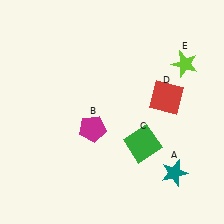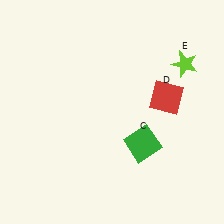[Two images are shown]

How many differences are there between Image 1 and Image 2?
There are 2 differences between the two images.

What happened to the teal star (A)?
The teal star (A) was removed in Image 2. It was in the bottom-right area of Image 1.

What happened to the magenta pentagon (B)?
The magenta pentagon (B) was removed in Image 2. It was in the bottom-left area of Image 1.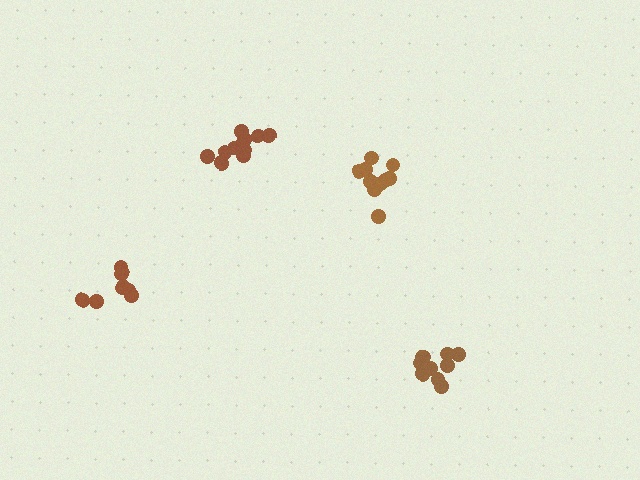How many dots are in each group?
Group 1: 8 dots, Group 2: 10 dots, Group 3: 11 dots, Group 4: 10 dots (39 total).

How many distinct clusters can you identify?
There are 4 distinct clusters.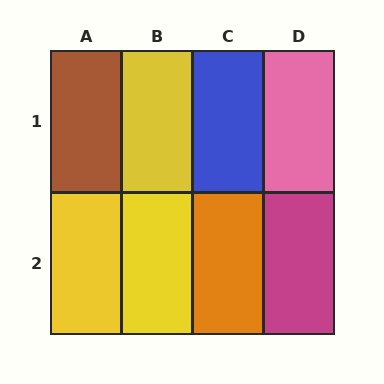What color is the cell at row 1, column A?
Brown.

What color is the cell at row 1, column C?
Blue.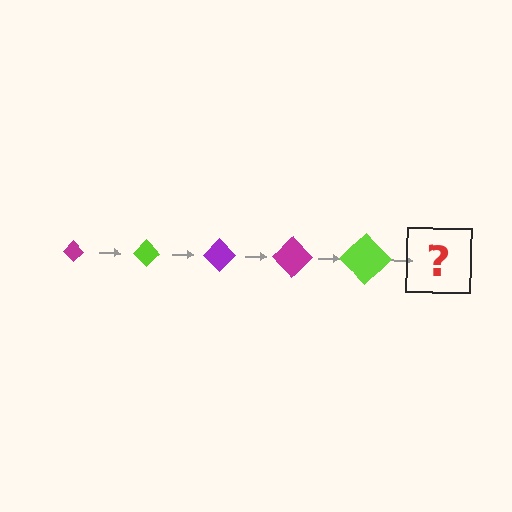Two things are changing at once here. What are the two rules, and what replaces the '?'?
The two rules are that the diamond grows larger each step and the color cycles through magenta, lime, and purple. The '?' should be a purple diamond, larger than the previous one.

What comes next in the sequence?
The next element should be a purple diamond, larger than the previous one.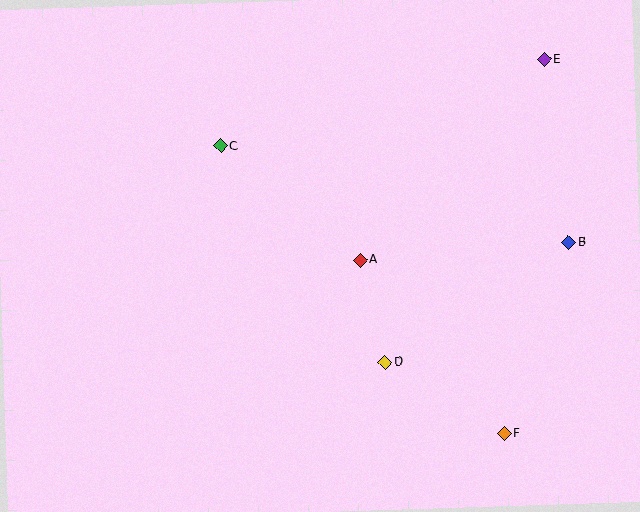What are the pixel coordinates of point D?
Point D is at (385, 362).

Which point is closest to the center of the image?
Point A at (360, 260) is closest to the center.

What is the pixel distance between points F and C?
The distance between F and C is 404 pixels.